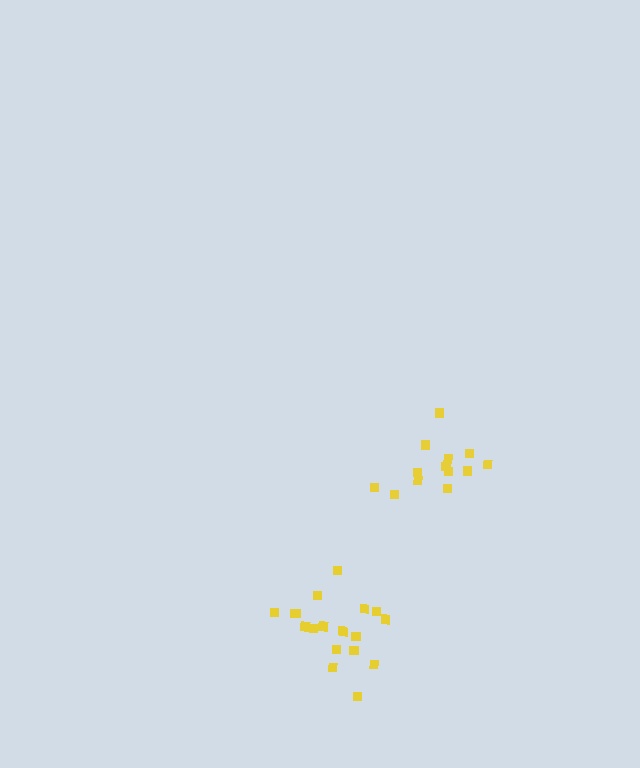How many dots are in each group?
Group 1: 19 dots, Group 2: 13 dots (32 total).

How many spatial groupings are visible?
There are 2 spatial groupings.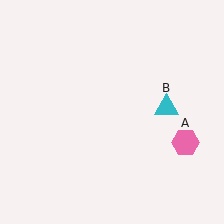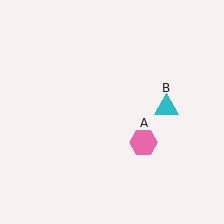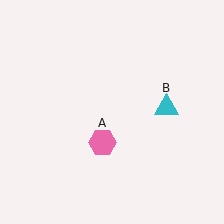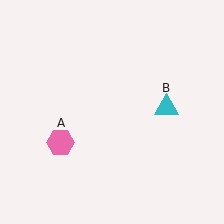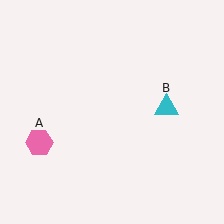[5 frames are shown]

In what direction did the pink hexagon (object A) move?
The pink hexagon (object A) moved left.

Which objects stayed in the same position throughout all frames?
Cyan triangle (object B) remained stationary.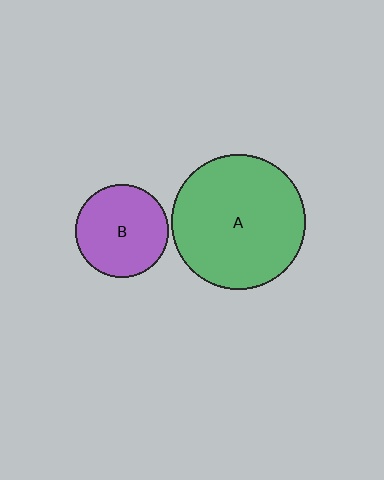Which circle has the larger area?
Circle A (green).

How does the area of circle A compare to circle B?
Approximately 2.1 times.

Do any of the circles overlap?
No, none of the circles overlap.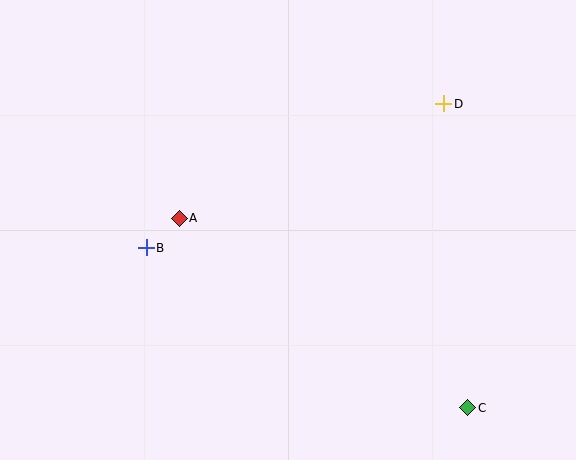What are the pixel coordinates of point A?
Point A is at (179, 218).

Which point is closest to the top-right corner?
Point D is closest to the top-right corner.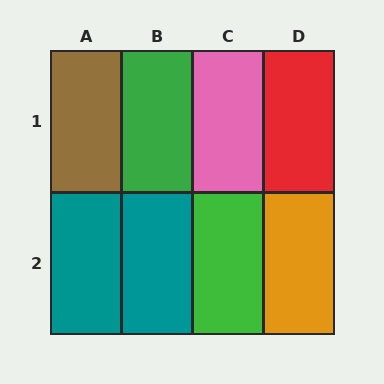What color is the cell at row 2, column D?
Orange.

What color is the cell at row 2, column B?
Teal.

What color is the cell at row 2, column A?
Teal.